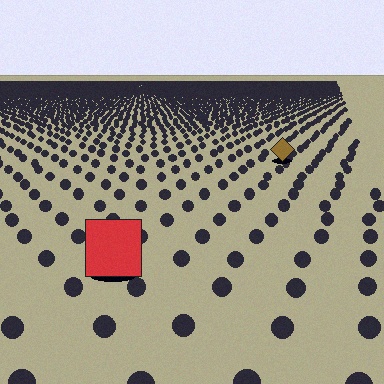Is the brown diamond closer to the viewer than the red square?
No. The red square is closer — you can tell from the texture gradient: the ground texture is coarser near it.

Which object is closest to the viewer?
The red square is closest. The texture marks near it are larger and more spread out.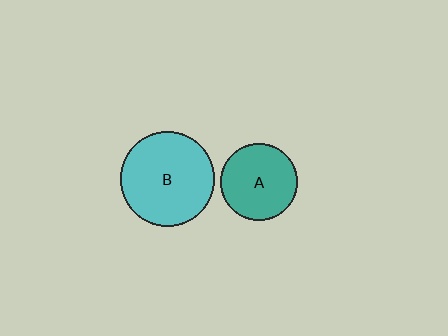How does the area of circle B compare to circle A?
Approximately 1.5 times.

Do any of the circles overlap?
No, none of the circles overlap.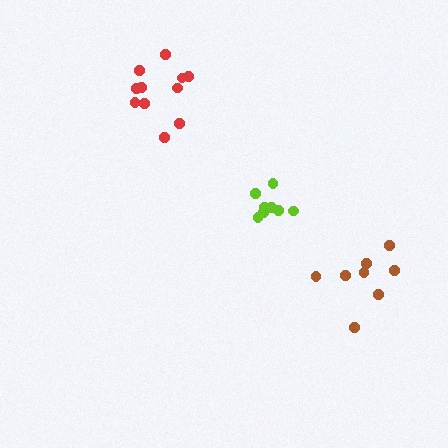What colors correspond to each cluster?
The clusters are colored: lime, brown, red.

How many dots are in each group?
Group 1: 8 dots, Group 2: 8 dots, Group 3: 11 dots (27 total).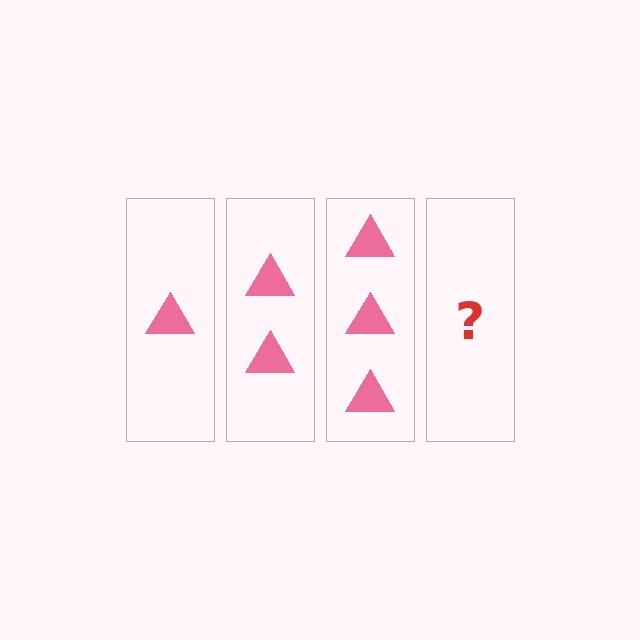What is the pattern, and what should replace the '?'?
The pattern is that each step adds one more triangle. The '?' should be 4 triangles.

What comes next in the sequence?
The next element should be 4 triangles.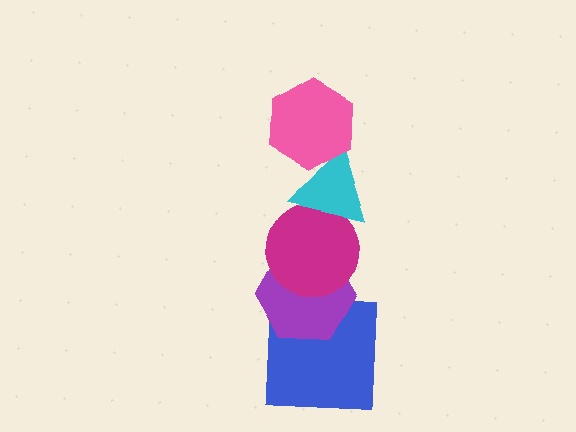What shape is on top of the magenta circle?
The cyan triangle is on top of the magenta circle.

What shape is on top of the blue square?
The purple hexagon is on top of the blue square.